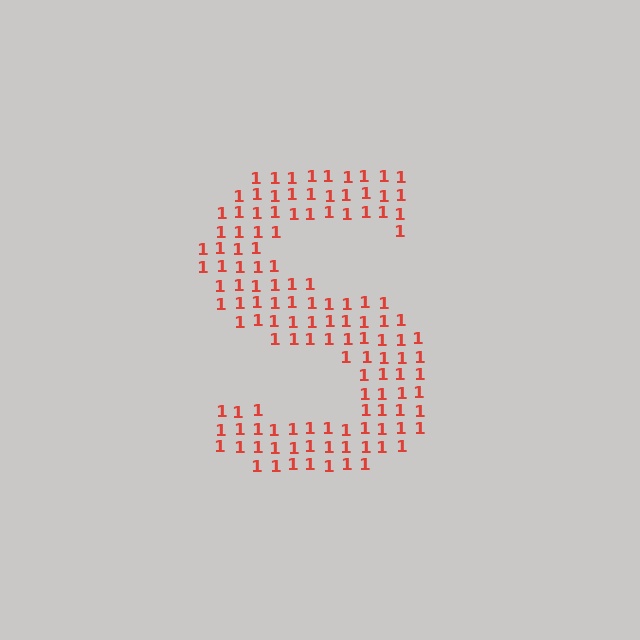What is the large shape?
The large shape is the letter S.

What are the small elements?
The small elements are digit 1's.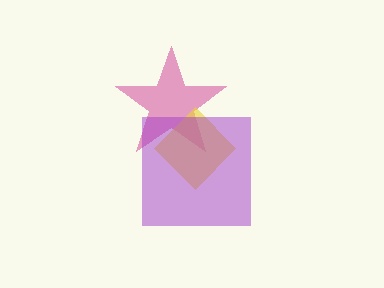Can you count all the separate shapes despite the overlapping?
Yes, there are 3 separate shapes.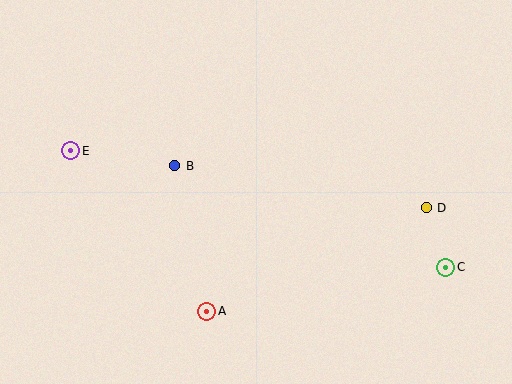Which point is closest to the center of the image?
Point B at (175, 166) is closest to the center.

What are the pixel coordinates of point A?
Point A is at (207, 311).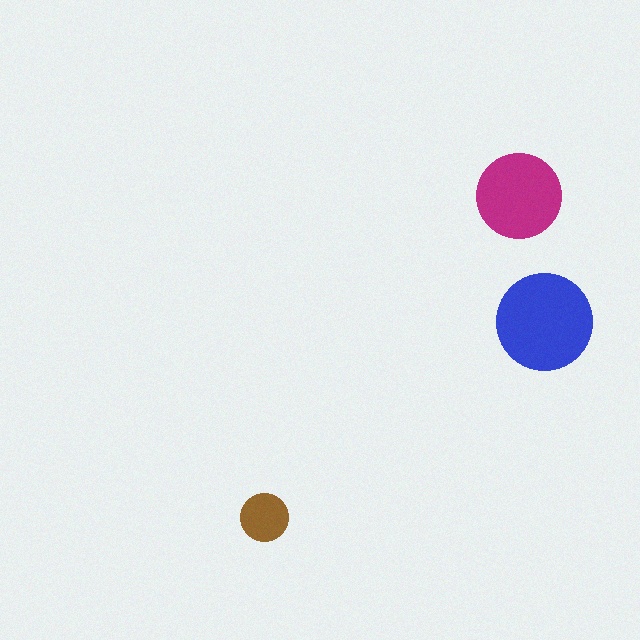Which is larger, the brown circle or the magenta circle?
The magenta one.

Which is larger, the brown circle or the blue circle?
The blue one.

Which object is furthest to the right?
The blue circle is rightmost.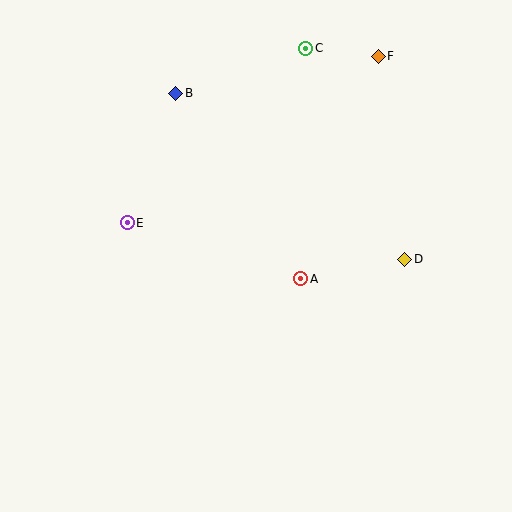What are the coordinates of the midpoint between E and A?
The midpoint between E and A is at (214, 251).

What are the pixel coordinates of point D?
Point D is at (405, 259).